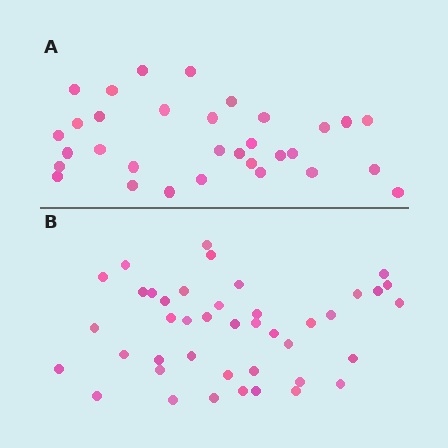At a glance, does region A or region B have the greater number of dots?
Region B (the bottom region) has more dots.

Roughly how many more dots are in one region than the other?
Region B has roughly 10 or so more dots than region A.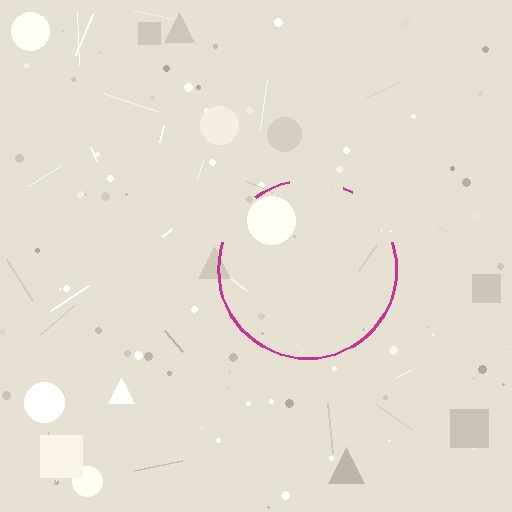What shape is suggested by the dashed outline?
The dashed outline suggests a circle.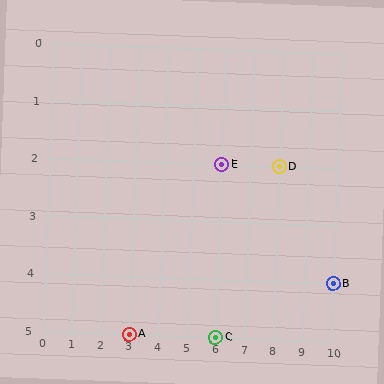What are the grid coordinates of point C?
Point C is at grid coordinates (6, 5).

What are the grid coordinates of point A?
Point A is at grid coordinates (3, 5).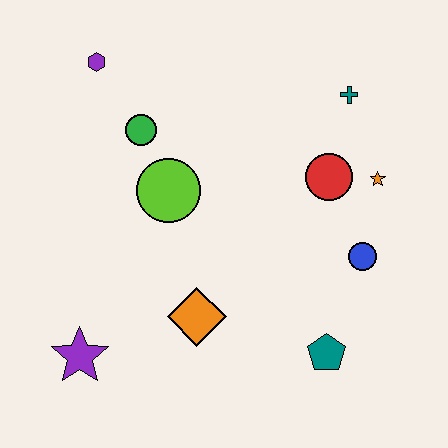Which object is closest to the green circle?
The lime circle is closest to the green circle.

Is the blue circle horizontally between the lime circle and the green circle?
No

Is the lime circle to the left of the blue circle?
Yes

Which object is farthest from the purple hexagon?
The teal pentagon is farthest from the purple hexagon.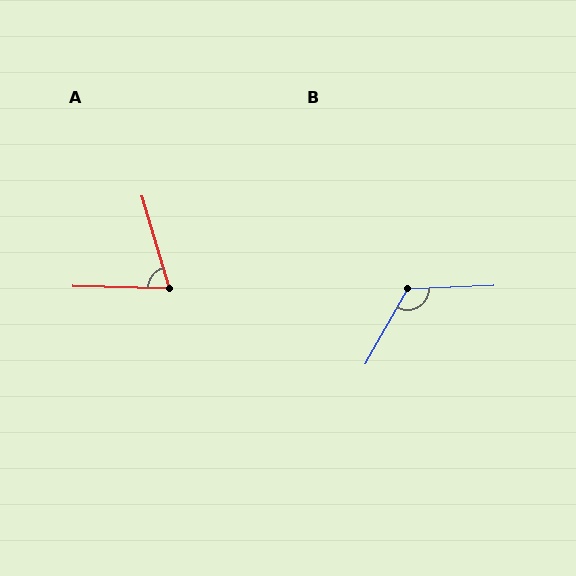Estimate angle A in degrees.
Approximately 72 degrees.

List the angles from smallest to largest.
A (72°), B (121°).